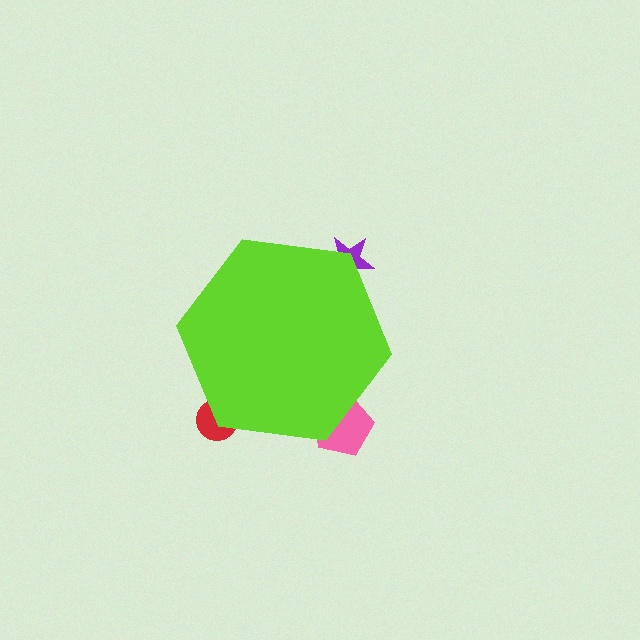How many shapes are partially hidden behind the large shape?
3 shapes are partially hidden.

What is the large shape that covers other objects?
A lime hexagon.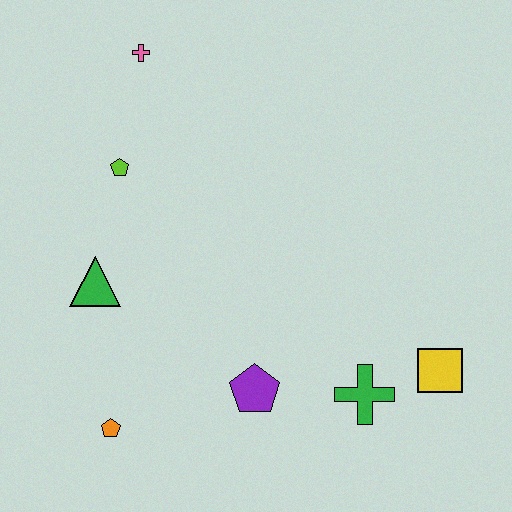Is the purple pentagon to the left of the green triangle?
No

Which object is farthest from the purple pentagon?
The pink cross is farthest from the purple pentagon.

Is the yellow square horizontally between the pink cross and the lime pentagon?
No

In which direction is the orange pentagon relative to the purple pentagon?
The orange pentagon is to the left of the purple pentagon.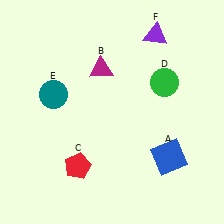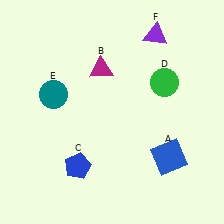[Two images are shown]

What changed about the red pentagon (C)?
In Image 1, C is red. In Image 2, it changed to blue.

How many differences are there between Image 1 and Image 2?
There is 1 difference between the two images.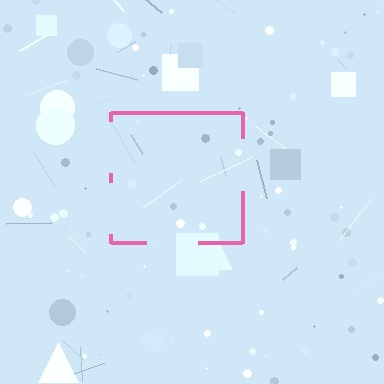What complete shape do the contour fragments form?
The contour fragments form a square.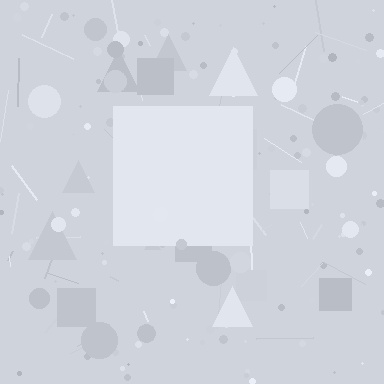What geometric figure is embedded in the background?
A square is embedded in the background.